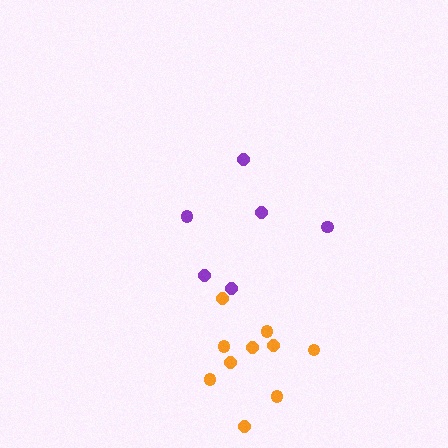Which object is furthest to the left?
The orange cluster is leftmost.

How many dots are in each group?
Group 1: 6 dots, Group 2: 10 dots (16 total).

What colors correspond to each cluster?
The clusters are colored: purple, orange.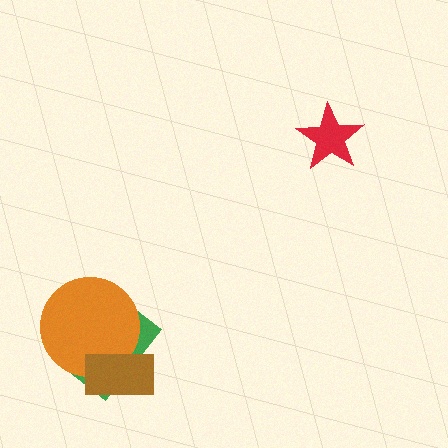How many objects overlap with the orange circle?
2 objects overlap with the orange circle.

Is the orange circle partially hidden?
Yes, it is partially covered by another shape.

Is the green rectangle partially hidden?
Yes, it is partially covered by another shape.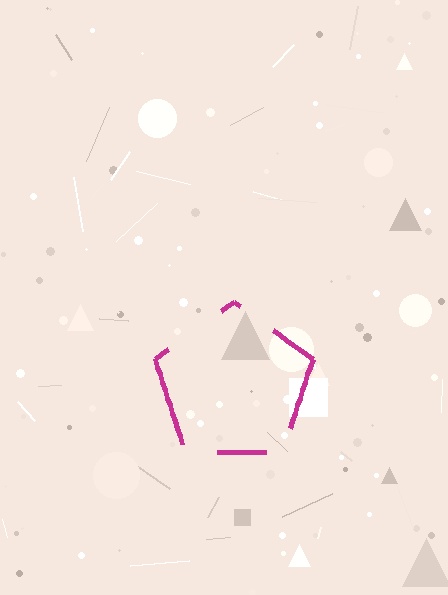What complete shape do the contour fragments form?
The contour fragments form a pentagon.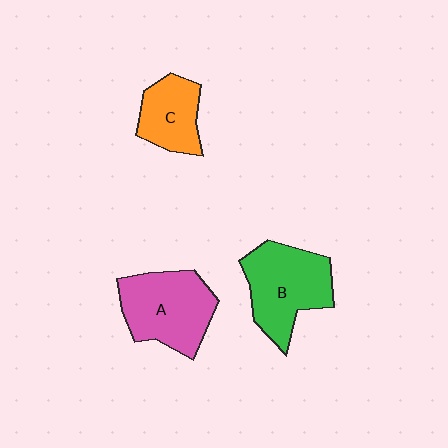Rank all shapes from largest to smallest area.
From largest to smallest: B (green), A (pink), C (orange).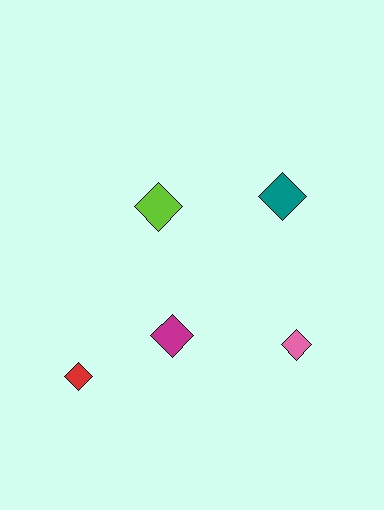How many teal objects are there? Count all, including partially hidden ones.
There is 1 teal object.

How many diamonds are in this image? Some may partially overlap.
There are 5 diamonds.